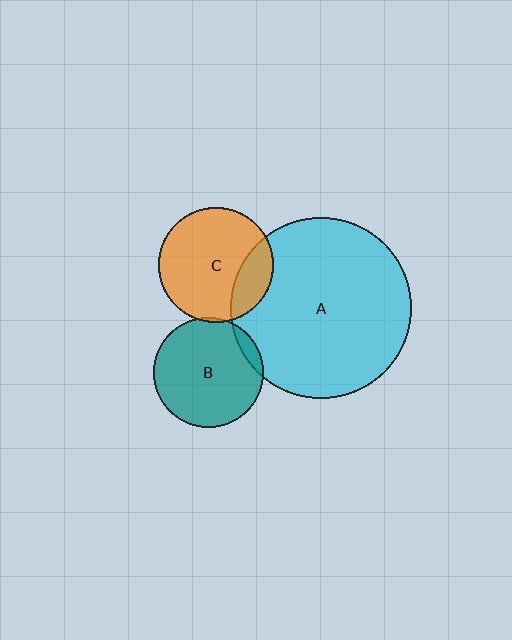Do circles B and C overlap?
Yes.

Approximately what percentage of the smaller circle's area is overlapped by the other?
Approximately 5%.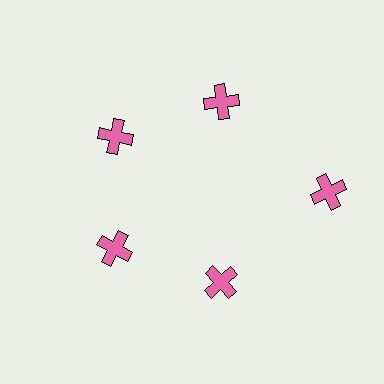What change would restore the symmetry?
The symmetry would be restored by moving it inward, back onto the ring so that all 5 crosses sit at equal angles and equal distance from the center.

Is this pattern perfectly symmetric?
No. The 5 pink crosses are arranged in a ring, but one element near the 3 o'clock position is pushed outward from the center, breaking the 5-fold rotational symmetry.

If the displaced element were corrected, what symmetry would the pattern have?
It would have 5-fold rotational symmetry — the pattern would map onto itself every 72 degrees.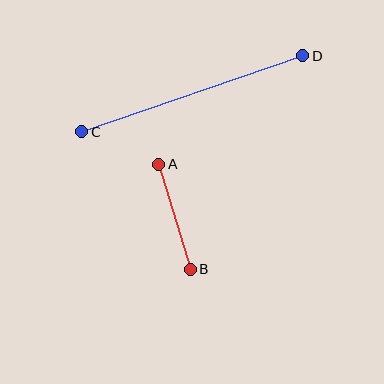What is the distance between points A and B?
The distance is approximately 110 pixels.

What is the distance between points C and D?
The distance is approximately 234 pixels.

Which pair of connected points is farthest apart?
Points C and D are farthest apart.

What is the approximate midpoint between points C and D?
The midpoint is at approximately (192, 94) pixels.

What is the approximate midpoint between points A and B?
The midpoint is at approximately (175, 217) pixels.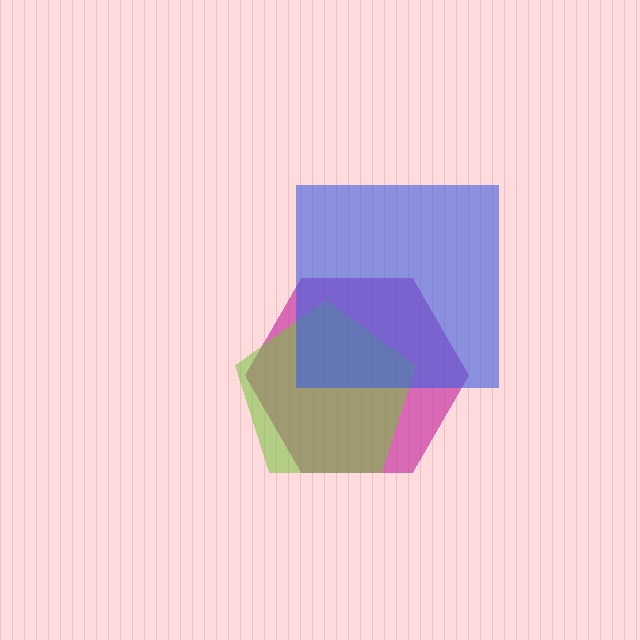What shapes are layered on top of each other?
The layered shapes are: a magenta hexagon, a lime pentagon, a blue square.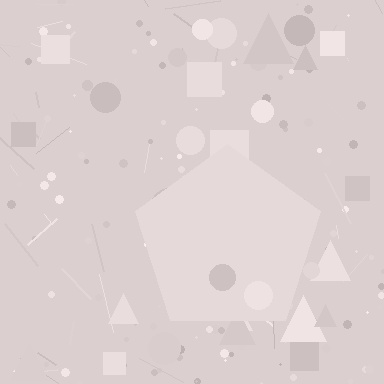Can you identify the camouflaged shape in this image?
The camouflaged shape is a pentagon.